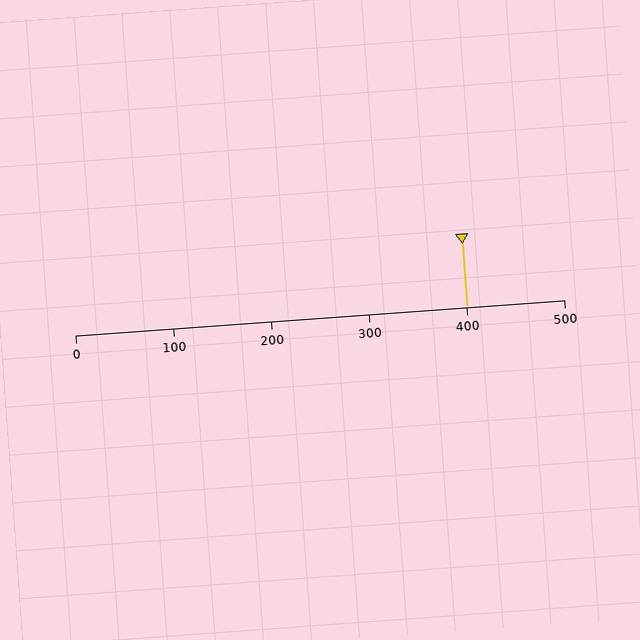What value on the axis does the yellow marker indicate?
The marker indicates approximately 400.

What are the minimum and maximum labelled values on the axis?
The axis runs from 0 to 500.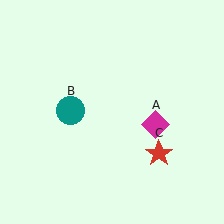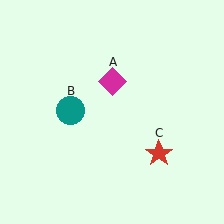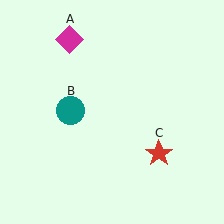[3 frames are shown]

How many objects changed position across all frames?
1 object changed position: magenta diamond (object A).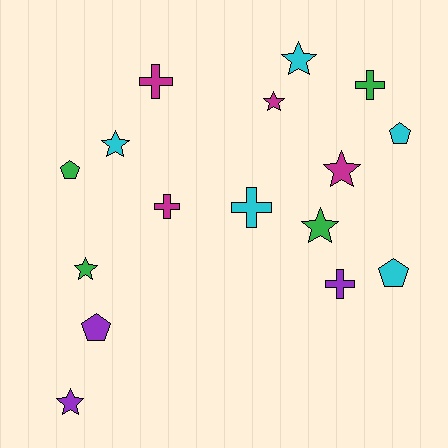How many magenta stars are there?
There are 2 magenta stars.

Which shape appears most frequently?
Star, with 7 objects.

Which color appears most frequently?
Cyan, with 5 objects.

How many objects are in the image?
There are 16 objects.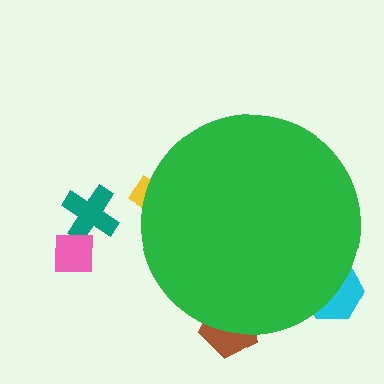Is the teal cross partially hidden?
No, the teal cross is fully visible.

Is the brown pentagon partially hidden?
Yes, the brown pentagon is partially hidden behind the green circle.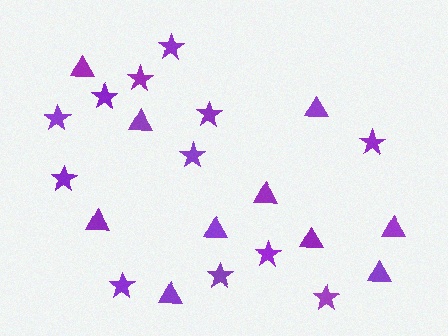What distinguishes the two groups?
There are 2 groups: one group of stars (12) and one group of triangles (10).